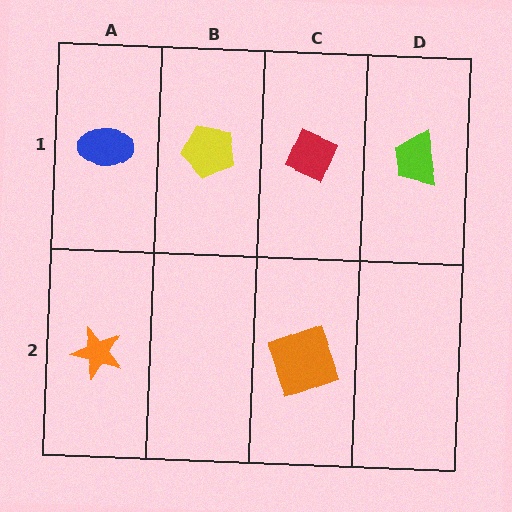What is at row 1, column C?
A red diamond.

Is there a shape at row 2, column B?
No, that cell is empty.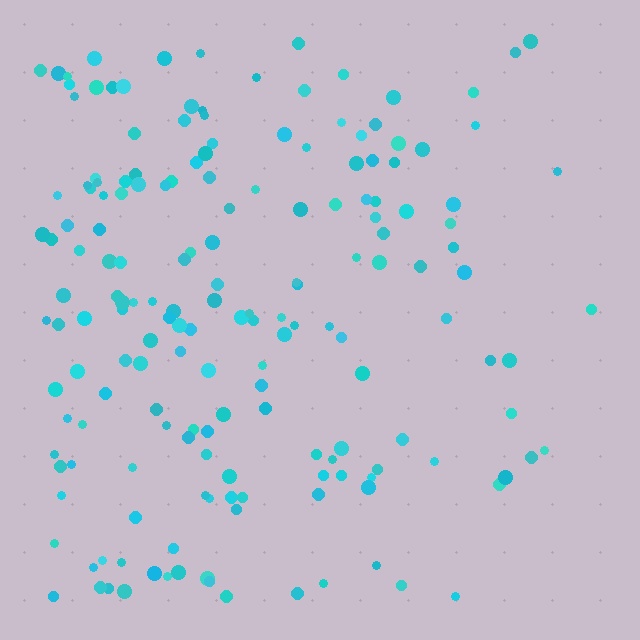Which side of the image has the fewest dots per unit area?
The right.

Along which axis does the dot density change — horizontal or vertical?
Horizontal.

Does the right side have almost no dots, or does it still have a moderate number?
Still a moderate number, just noticeably fewer than the left.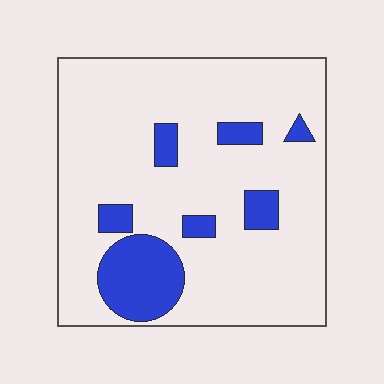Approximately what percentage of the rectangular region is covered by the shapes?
Approximately 15%.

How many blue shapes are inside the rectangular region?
7.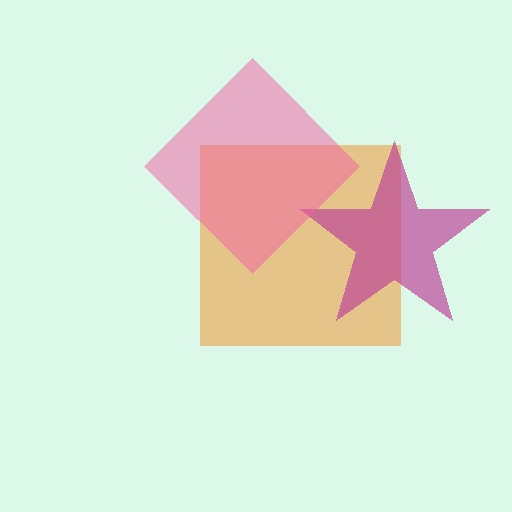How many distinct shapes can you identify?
There are 3 distinct shapes: an orange square, a magenta star, a pink diamond.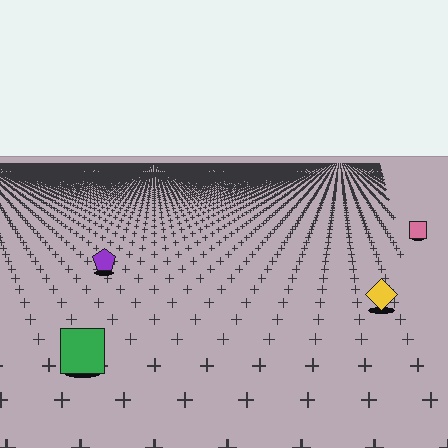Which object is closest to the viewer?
The green square is closest. The texture marks near it are larger and more spread out.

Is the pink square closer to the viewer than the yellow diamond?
No. The yellow diamond is closer — you can tell from the texture gradient: the ground texture is coarser near it.